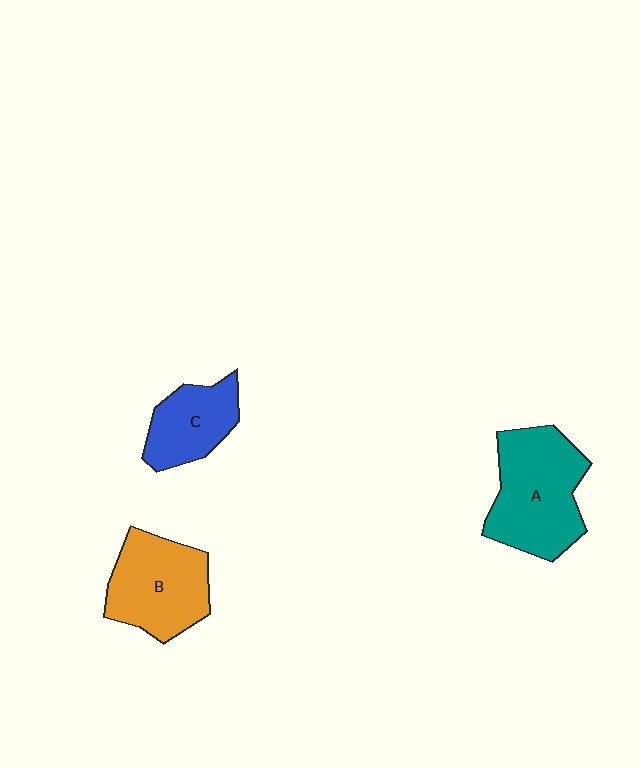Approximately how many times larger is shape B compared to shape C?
Approximately 1.4 times.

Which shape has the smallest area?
Shape C (blue).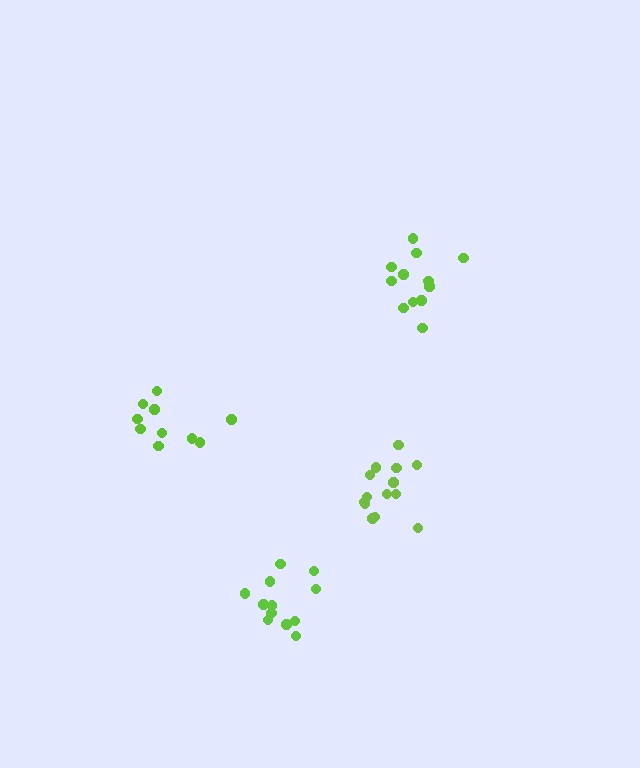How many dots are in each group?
Group 1: 12 dots, Group 2: 12 dots, Group 3: 14 dots, Group 4: 10 dots (48 total).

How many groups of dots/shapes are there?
There are 4 groups.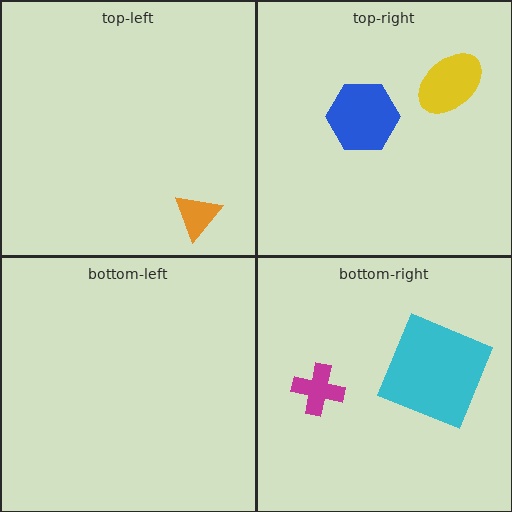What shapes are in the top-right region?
The blue hexagon, the yellow ellipse.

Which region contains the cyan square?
The bottom-right region.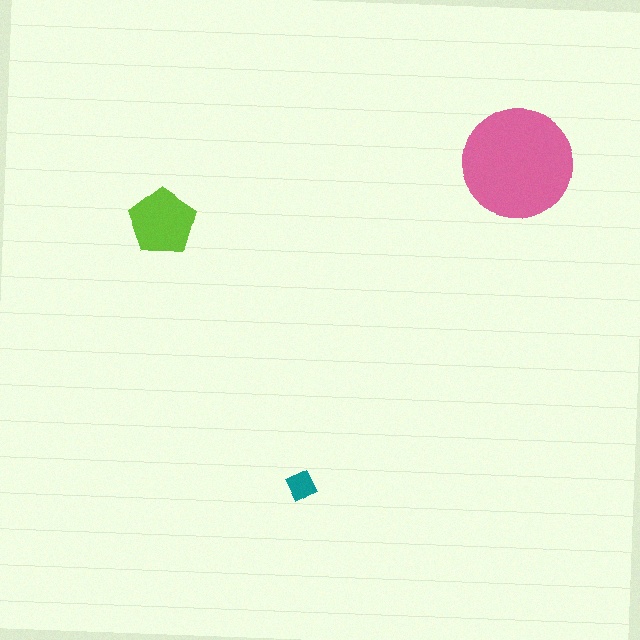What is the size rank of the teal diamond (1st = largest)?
3rd.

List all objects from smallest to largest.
The teal diamond, the lime pentagon, the pink circle.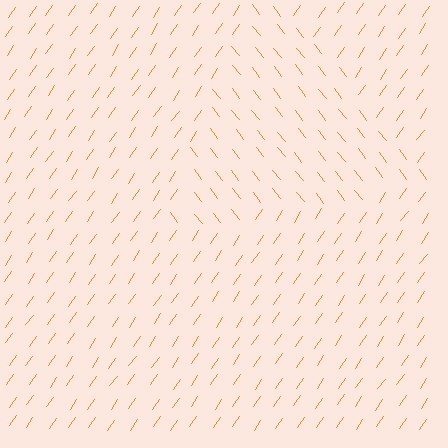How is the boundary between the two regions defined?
The boundary is defined purely by a change in line orientation (approximately 72 degrees difference). All lines are the same color and thickness.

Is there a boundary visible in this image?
Yes, there is a texture boundary formed by a change in line orientation.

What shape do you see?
I see a triangle.